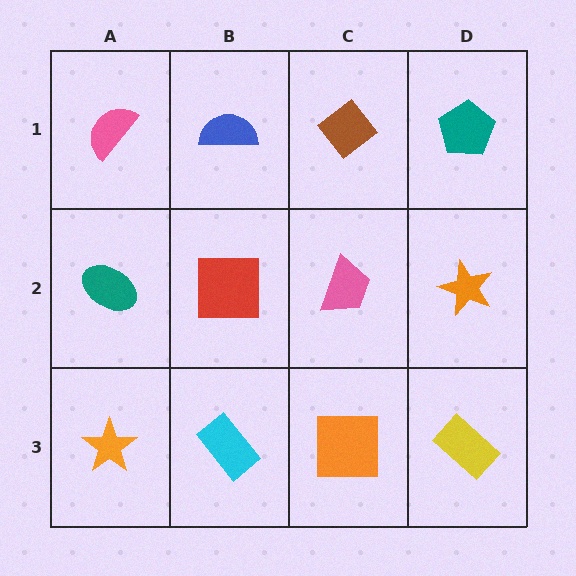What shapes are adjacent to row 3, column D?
An orange star (row 2, column D), an orange square (row 3, column C).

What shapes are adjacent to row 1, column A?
A teal ellipse (row 2, column A), a blue semicircle (row 1, column B).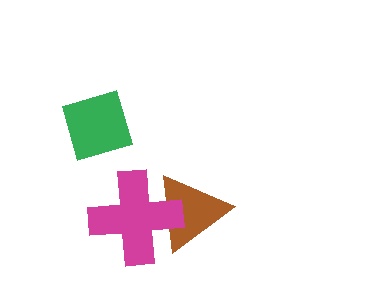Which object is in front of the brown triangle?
The magenta cross is in front of the brown triangle.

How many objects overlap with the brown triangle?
1 object overlaps with the brown triangle.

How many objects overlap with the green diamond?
0 objects overlap with the green diamond.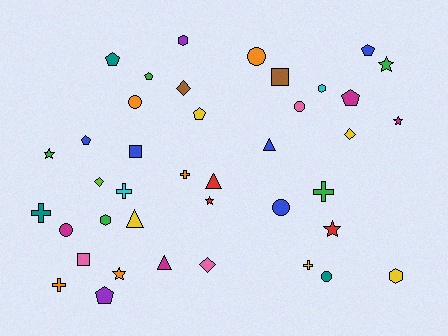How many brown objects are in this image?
There are 2 brown objects.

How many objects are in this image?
There are 40 objects.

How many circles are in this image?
There are 6 circles.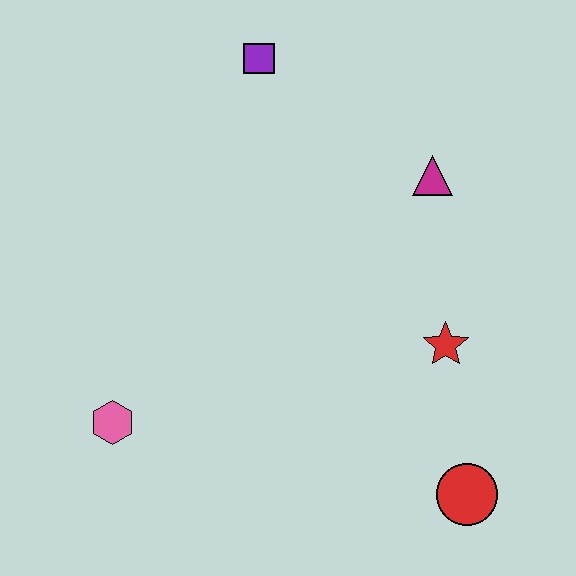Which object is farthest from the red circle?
The purple square is farthest from the red circle.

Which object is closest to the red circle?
The red star is closest to the red circle.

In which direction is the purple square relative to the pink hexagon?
The purple square is above the pink hexagon.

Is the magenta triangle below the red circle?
No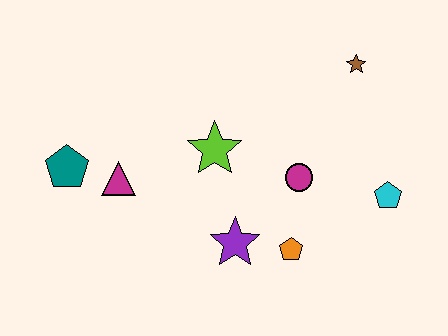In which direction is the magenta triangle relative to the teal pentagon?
The magenta triangle is to the right of the teal pentagon.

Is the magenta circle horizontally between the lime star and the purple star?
No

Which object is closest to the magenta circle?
The orange pentagon is closest to the magenta circle.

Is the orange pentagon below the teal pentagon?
Yes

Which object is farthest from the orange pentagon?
The teal pentagon is farthest from the orange pentagon.